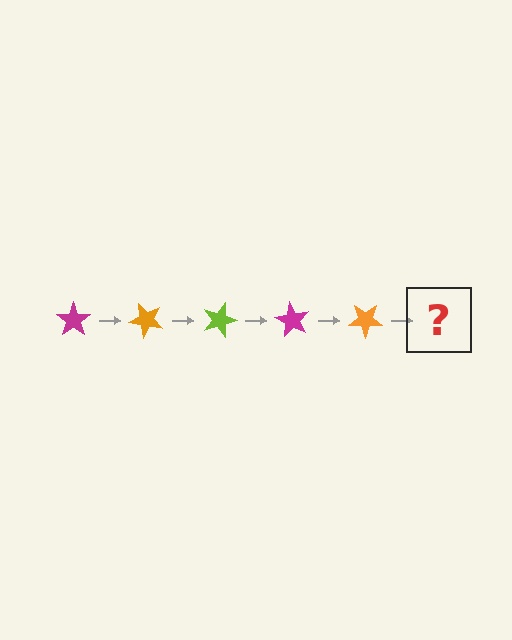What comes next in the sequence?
The next element should be a lime star, rotated 225 degrees from the start.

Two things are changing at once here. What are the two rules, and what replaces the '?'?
The two rules are that it rotates 45 degrees each step and the color cycles through magenta, orange, and lime. The '?' should be a lime star, rotated 225 degrees from the start.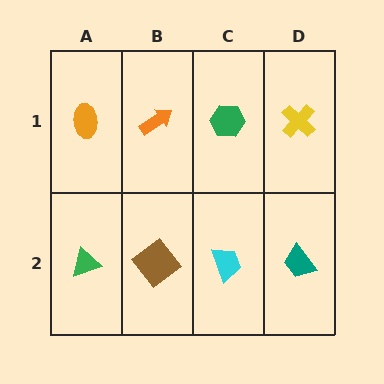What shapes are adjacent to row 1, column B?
A brown diamond (row 2, column B), an orange ellipse (row 1, column A), a green hexagon (row 1, column C).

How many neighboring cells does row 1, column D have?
2.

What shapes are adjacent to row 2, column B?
An orange arrow (row 1, column B), a green triangle (row 2, column A), a cyan trapezoid (row 2, column C).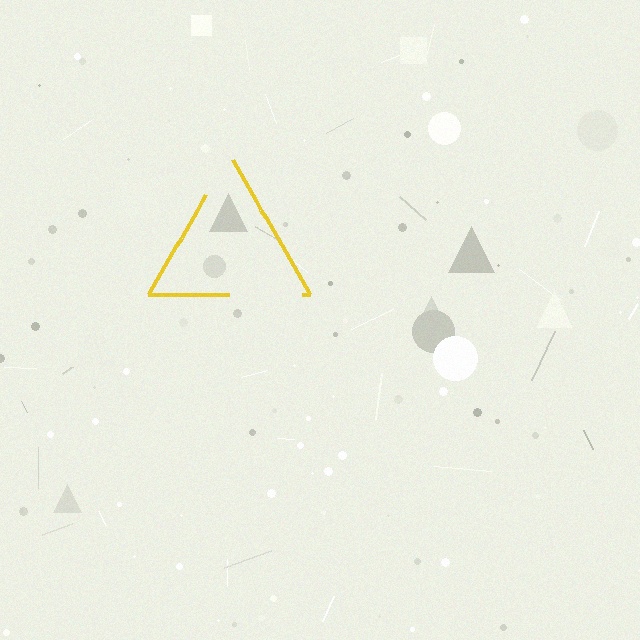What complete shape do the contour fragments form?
The contour fragments form a triangle.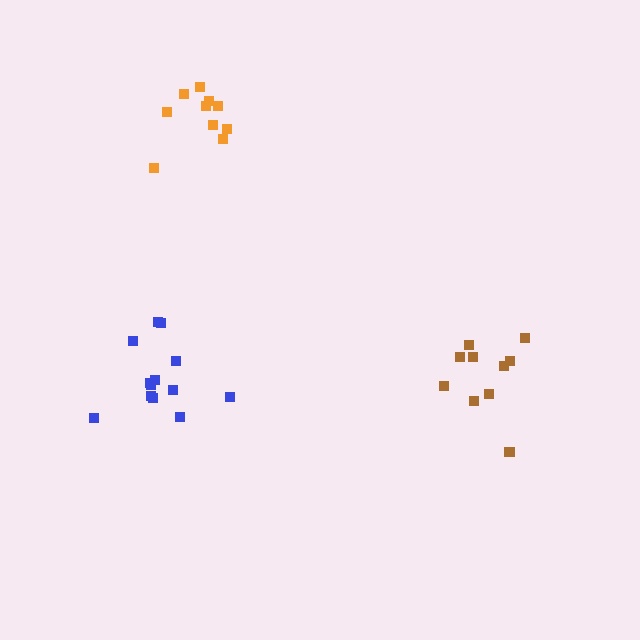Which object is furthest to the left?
The blue cluster is leftmost.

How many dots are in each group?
Group 1: 10 dots, Group 2: 13 dots, Group 3: 10 dots (33 total).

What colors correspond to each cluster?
The clusters are colored: brown, blue, orange.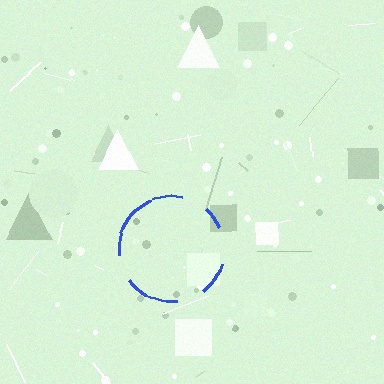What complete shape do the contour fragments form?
The contour fragments form a circle.